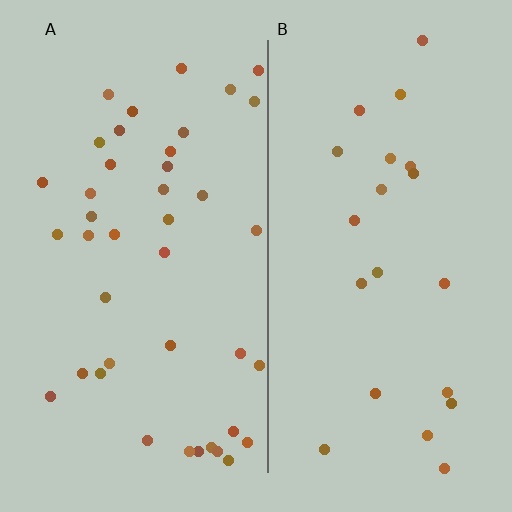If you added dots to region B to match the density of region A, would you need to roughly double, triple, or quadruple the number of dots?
Approximately double.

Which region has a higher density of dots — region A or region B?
A (the left).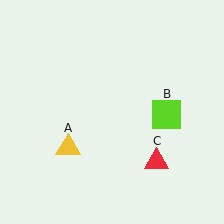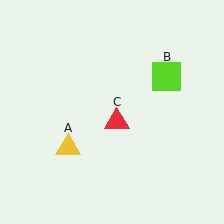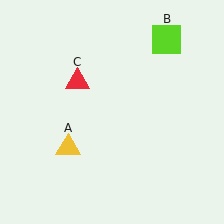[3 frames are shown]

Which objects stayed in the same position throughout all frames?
Yellow triangle (object A) remained stationary.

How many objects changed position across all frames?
2 objects changed position: lime square (object B), red triangle (object C).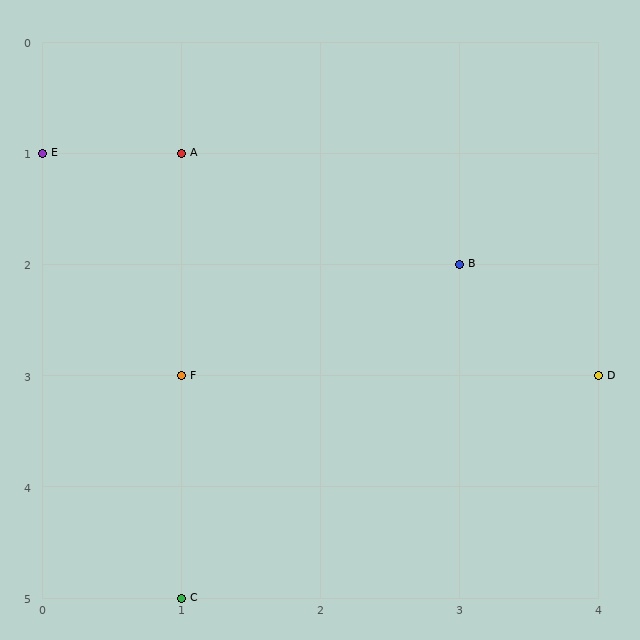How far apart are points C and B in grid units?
Points C and B are 2 columns and 3 rows apart (about 3.6 grid units diagonally).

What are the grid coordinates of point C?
Point C is at grid coordinates (1, 5).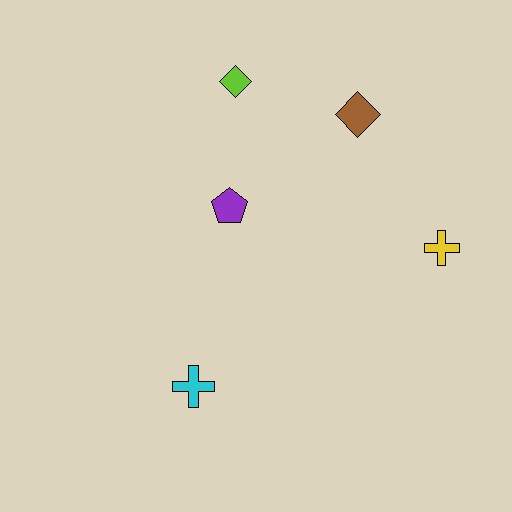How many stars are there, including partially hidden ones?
There are no stars.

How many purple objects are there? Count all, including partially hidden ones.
There is 1 purple object.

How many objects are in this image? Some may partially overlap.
There are 5 objects.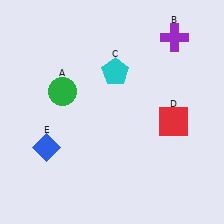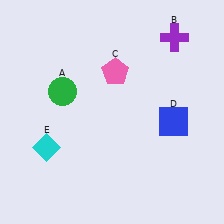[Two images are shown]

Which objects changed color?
C changed from cyan to pink. D changed from red to blue. E changed from blue to cyan.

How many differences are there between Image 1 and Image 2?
There are 3 differences between the two images.